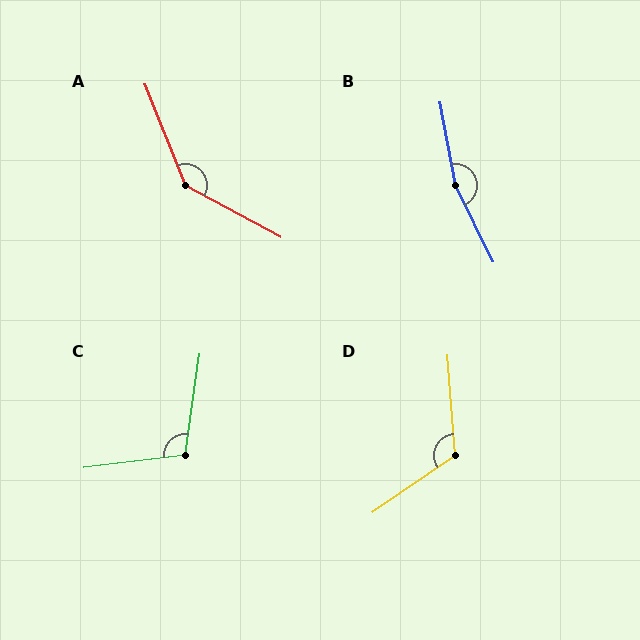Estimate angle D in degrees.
Approximately 120 degrees.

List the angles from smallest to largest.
C (105°), D (120°), A (140°), B (165°).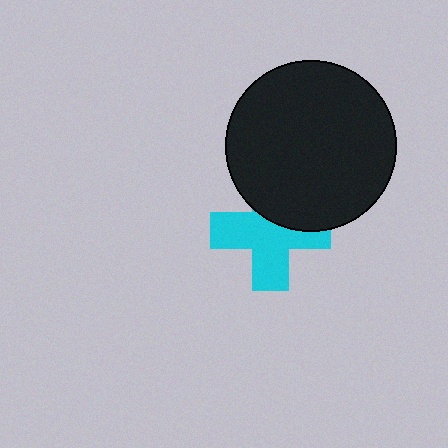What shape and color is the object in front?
The object in front is a black circle.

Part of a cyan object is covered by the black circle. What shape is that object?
It is a cross.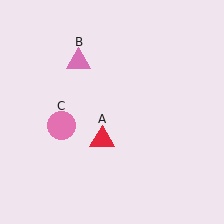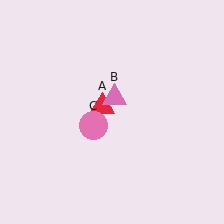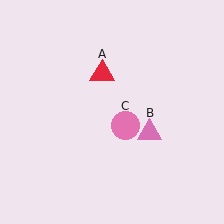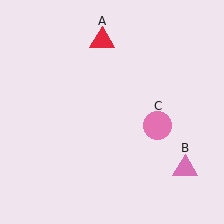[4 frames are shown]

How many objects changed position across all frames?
3 objects changed position: red triangle (object A), pink triangle (object B), pink circle (object C).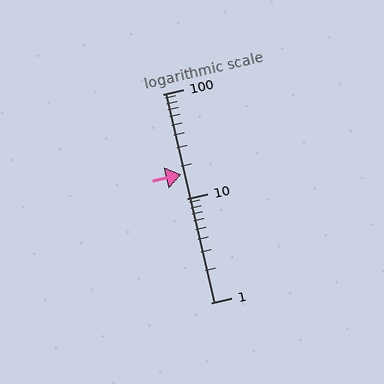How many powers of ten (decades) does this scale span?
The scale spans 2 decades, from 1 to 100.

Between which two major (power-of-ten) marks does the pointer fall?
The pointer is between 10 and 100.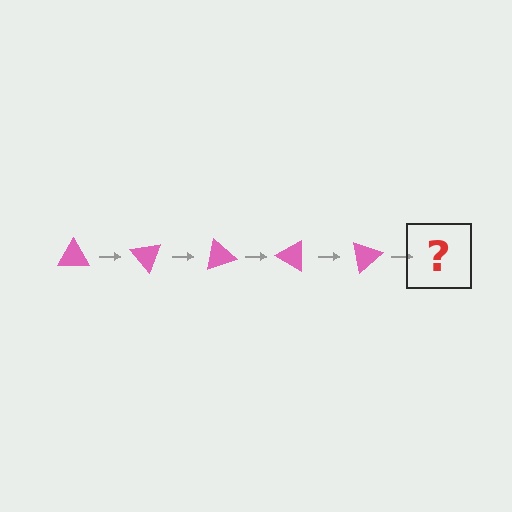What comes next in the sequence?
The next element should be a pink triangle rotated 250 degrees.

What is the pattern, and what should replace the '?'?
The pattern is that the triangle rotates 50 degrees each step. The '?' should be a pink triangle rotated 250 degrees.